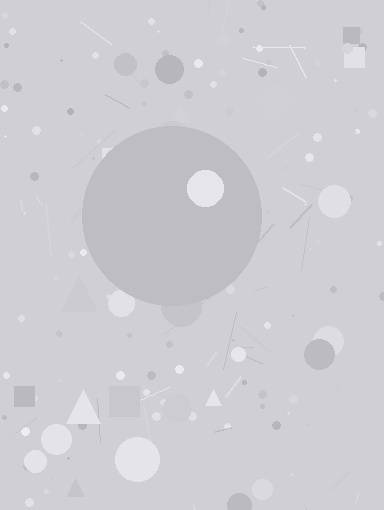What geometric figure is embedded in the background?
A circle is embedded in the background.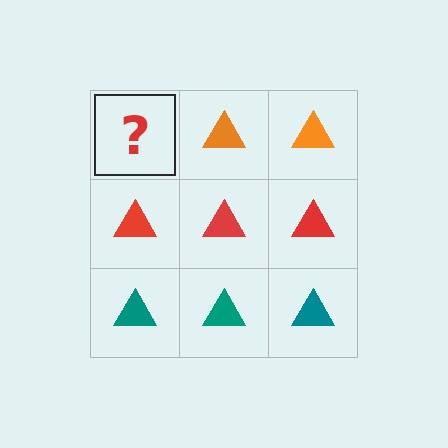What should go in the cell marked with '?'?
The missing cell should contain an orange triangle.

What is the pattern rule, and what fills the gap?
The rule is that each row has a consistent color. The gap should be filled with an orange triangle.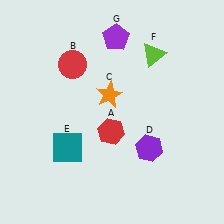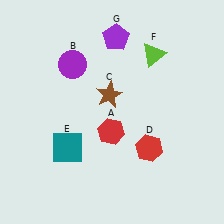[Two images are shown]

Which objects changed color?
B changed from red to purple. C changed from orange to brown. D changed from purple to red.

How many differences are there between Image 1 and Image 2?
There are 3 differences between the two images.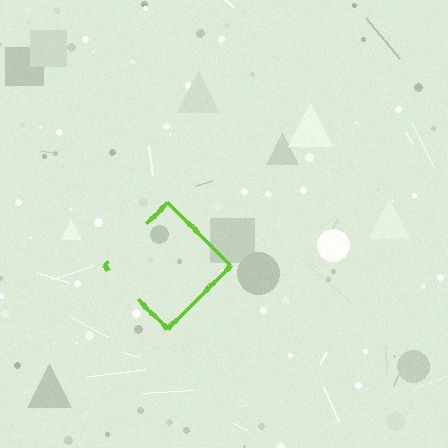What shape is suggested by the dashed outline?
The dashed outline suggests a diamond.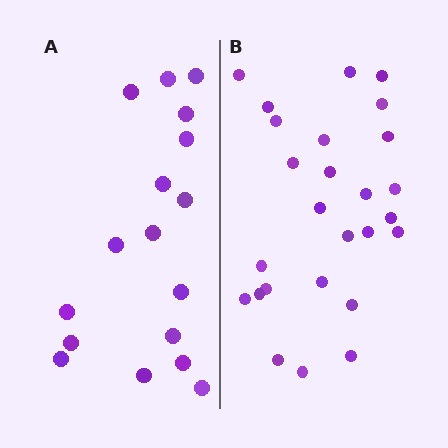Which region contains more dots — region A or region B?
Region B (the right region) has more dots.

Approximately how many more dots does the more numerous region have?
Region B has roughly 8 or so more dots than region A.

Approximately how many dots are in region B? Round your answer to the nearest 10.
About 30 dots. (The exact count is 26, which rounds to 30.)